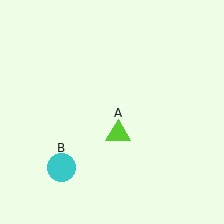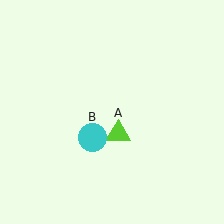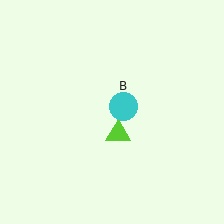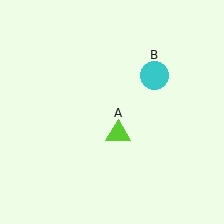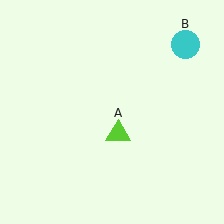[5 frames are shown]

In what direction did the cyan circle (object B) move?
The cyan circle (object B) moved up and to the right.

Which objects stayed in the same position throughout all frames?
Lime triangle (object A) remained stationary.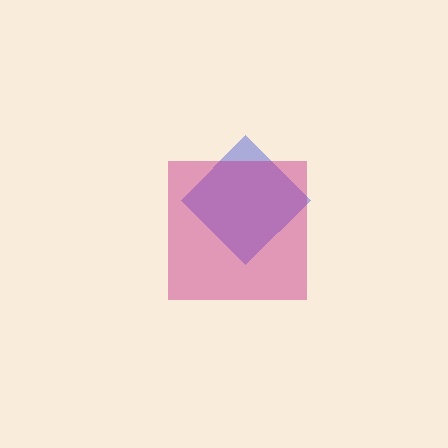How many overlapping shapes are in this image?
There are 2 overlapping shapes in the image.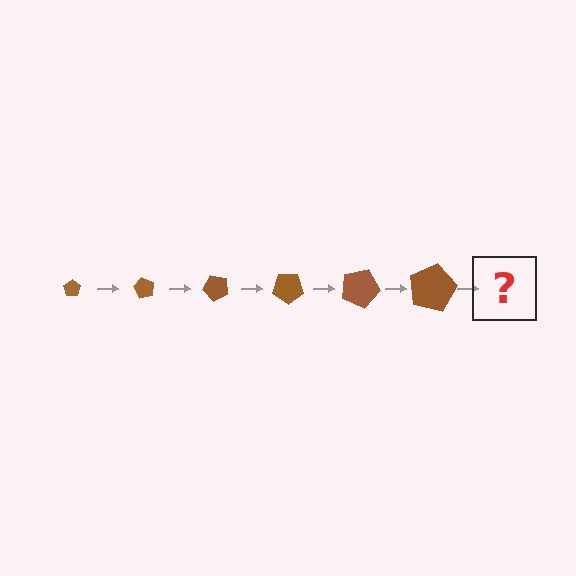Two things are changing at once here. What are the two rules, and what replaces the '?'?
The two rules are that the pentagon grows larger each step and it rotates 60 degrees each step. The '?' should be a pentagon, larger than the previous one and rotated 360 degrees from the start.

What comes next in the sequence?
The next element should be a pentagon, larger than the previous one and rotated 360 degrees from the start.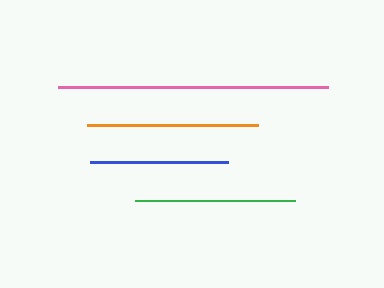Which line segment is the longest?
The pink line is the longest at approximately 270 pixels.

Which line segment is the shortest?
The blue line is the shortest at approximately 138 pixels.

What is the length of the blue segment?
The blue segment is approximately 138 pixels long.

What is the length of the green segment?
The green segment is approximately 160 pixels long.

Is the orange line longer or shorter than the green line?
The orange line is longer than the green line.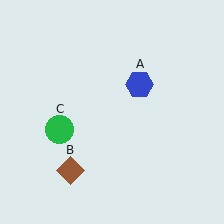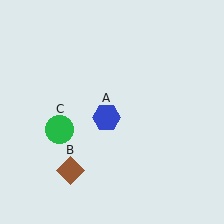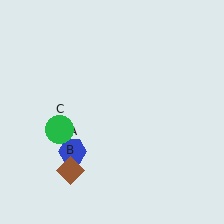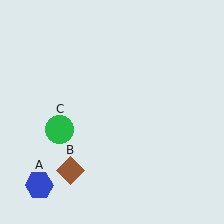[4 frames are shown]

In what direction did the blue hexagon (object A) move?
The blue hexagon (object A) moved down and to the left.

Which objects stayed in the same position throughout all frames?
Brown diamond (object B) and green circle (object C) remained stationary.